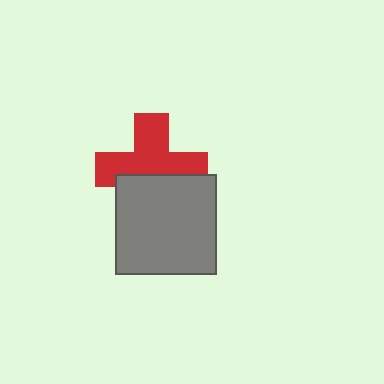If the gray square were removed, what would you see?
You would see the complete red cross.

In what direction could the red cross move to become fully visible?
The red cross could move up. That would shift it out from behind the gray square entirely.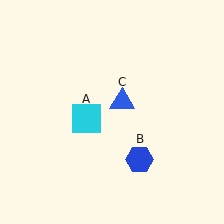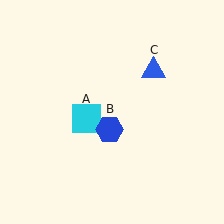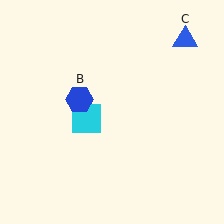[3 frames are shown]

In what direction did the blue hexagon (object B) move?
The blue hexagon (object B) moved up and to the left.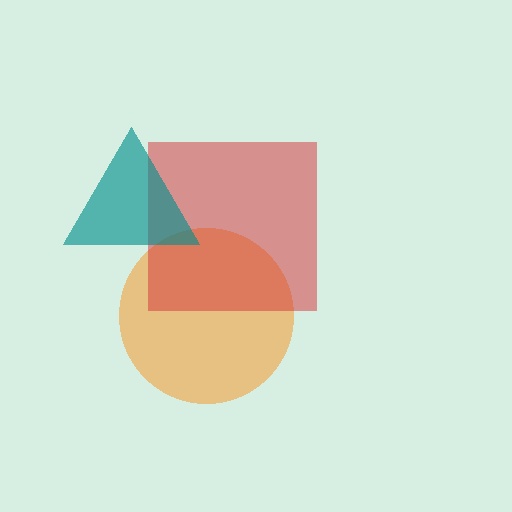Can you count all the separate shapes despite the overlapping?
Yes, there are 3 separate shapes.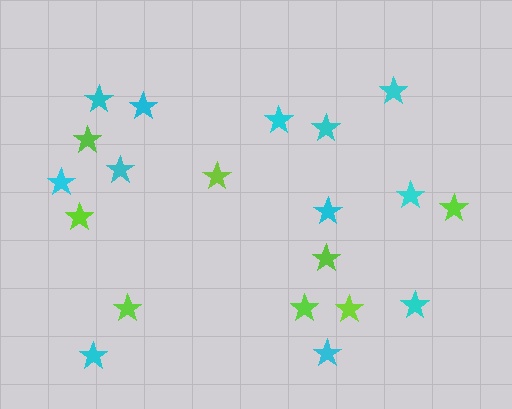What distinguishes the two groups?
There are 2 groups: one group of cyan stars (12) and one group of lime stars (8).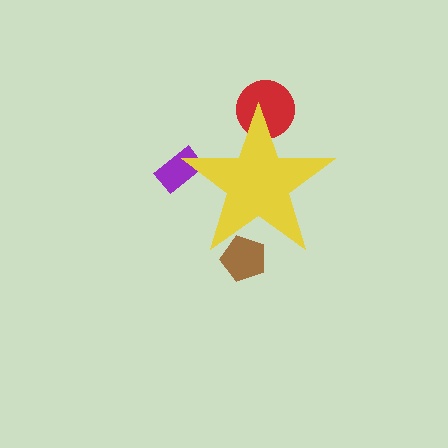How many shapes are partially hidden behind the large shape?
3 shapes are partially hidden.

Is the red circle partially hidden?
Yes, the red circle is partially hidden behind the yellow star.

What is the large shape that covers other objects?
A yellow star.